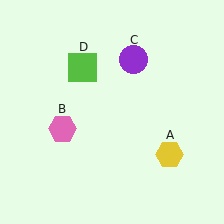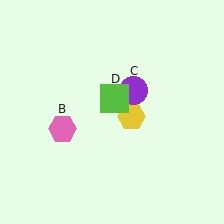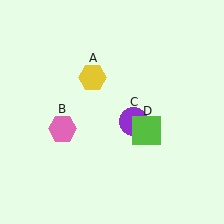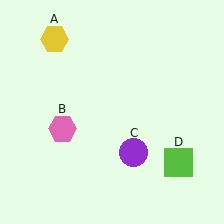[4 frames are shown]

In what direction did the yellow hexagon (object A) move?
The yellow hexagon (object A) moved up and to the left.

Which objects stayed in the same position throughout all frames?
Pink hexagon (object B) remained stationary.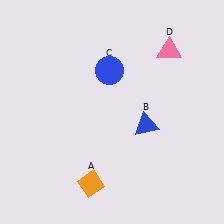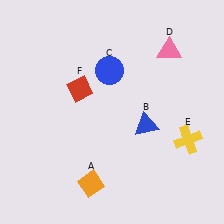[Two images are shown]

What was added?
A yellow cross (E), a red diamond (F) were added in Image 2.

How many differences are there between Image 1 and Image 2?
There are 2 differences between the two images.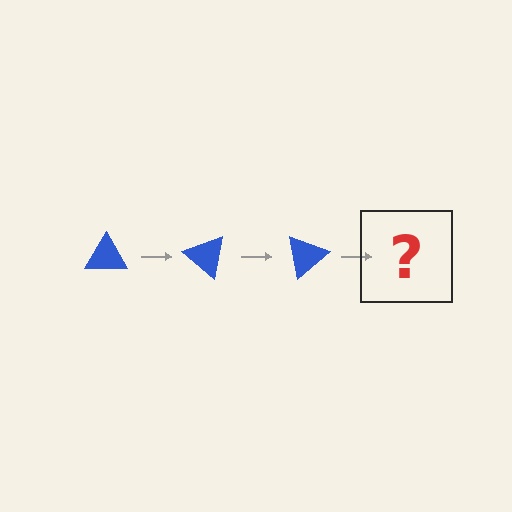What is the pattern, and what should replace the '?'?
The pattern is that the triangle rotates 40 degrees each step. The '?' should be a blue triangle rotated 120 degrees.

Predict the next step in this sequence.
The next step is a blue triangle rotated 120 degrees.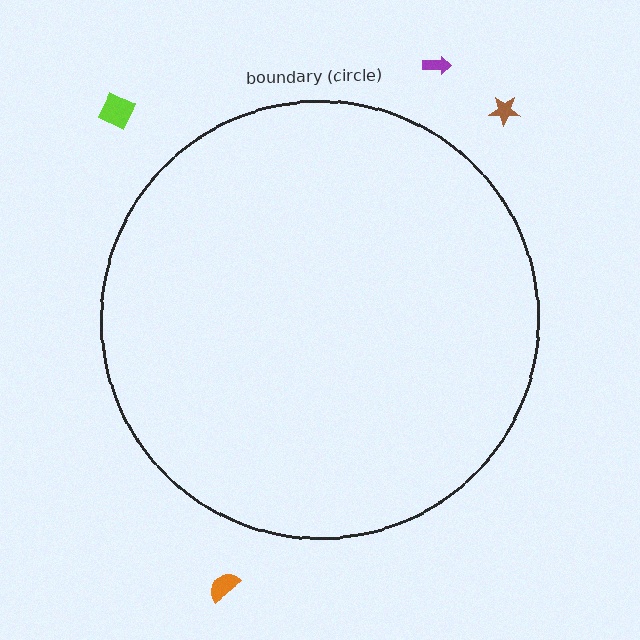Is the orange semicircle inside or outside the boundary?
Outside.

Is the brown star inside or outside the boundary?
Outside.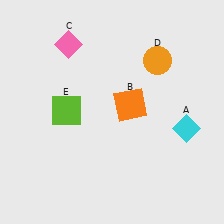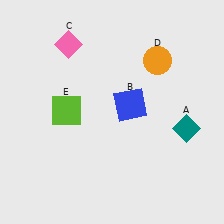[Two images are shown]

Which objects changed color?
A changed from cyan to teal. B changed from orange to blue.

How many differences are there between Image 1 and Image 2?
There are 2 differences between the two images.